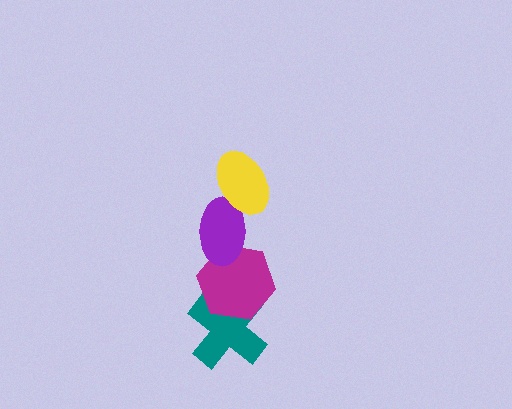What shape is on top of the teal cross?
The magenta hexagon is on top of the teal cross.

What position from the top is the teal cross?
The teal cross is 4th from the top.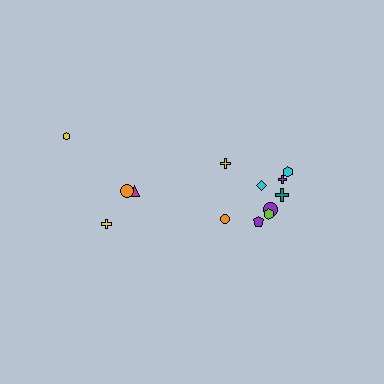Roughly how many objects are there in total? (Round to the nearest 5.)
Roughly 15 objects in total.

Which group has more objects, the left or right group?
The right group.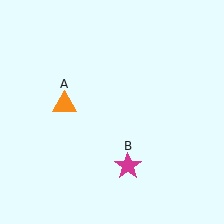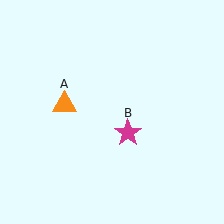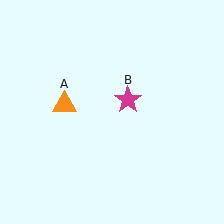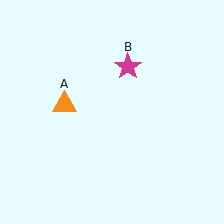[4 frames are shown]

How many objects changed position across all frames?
1 object changed position: magenta star (object B).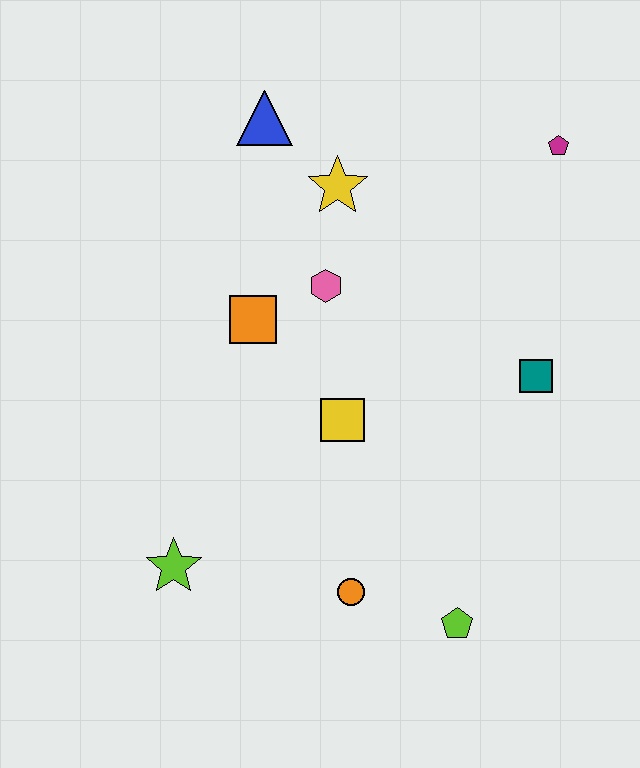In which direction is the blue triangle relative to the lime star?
The blue triangle is above the lime star.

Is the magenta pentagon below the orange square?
No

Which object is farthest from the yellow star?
The lime pentagon is farthest from the yellow star.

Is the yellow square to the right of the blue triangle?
Yes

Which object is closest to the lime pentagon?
The orange circle is closest to the lime pentagon.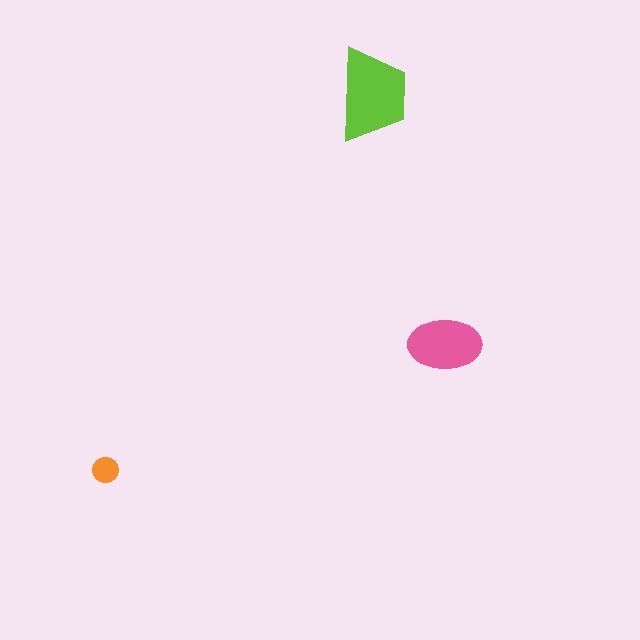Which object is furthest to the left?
The orange circle is leftmost.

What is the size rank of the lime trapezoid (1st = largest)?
1st.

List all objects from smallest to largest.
The orange circle, the pink ellipse, the lime trapezoid.